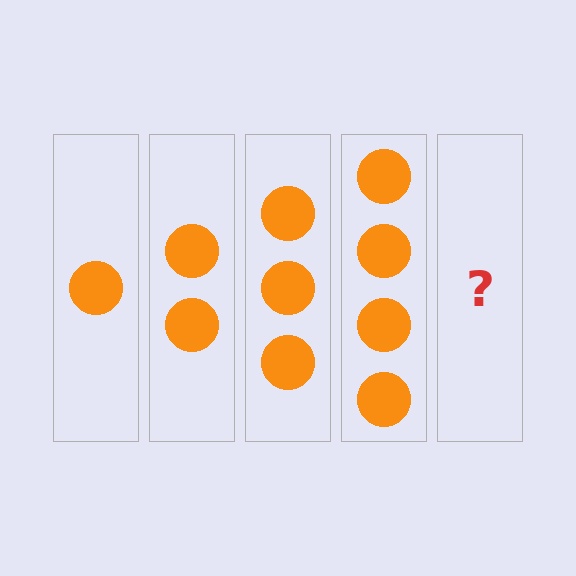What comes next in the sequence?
The next element should be 5 circles.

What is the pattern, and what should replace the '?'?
The pattern is that each step adds one more circle. The '?' should be 5 circles.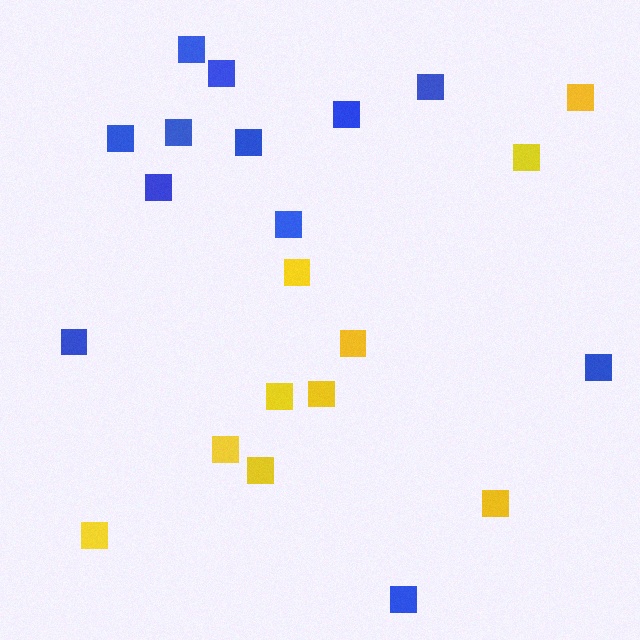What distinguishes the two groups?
There are 2 groups: one group of blue squares (12) and one group of yellow squares (10).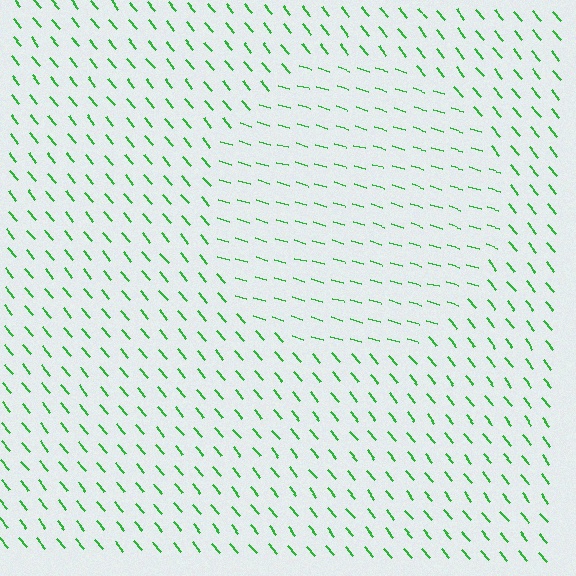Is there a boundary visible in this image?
Yes, there is a texture boundary formed by a change in line orientation.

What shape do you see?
I see a circle.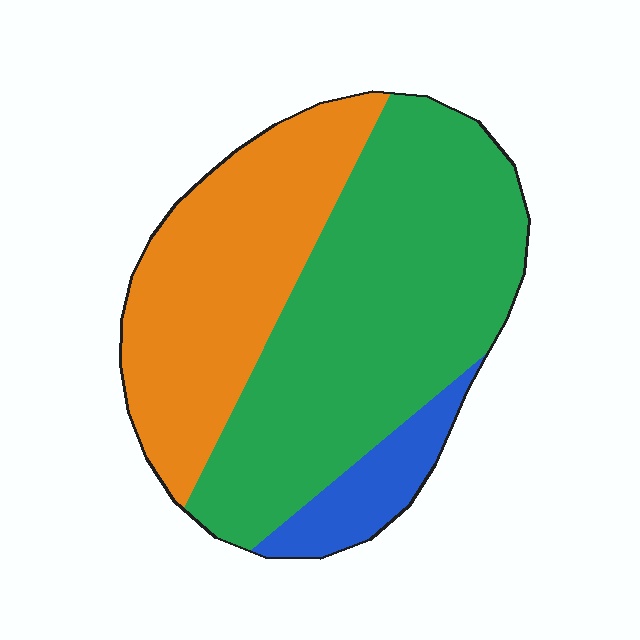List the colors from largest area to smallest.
From largest to smallest: green, orange, blue.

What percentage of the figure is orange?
Orange takes up about three eighths (3/8) of the figure.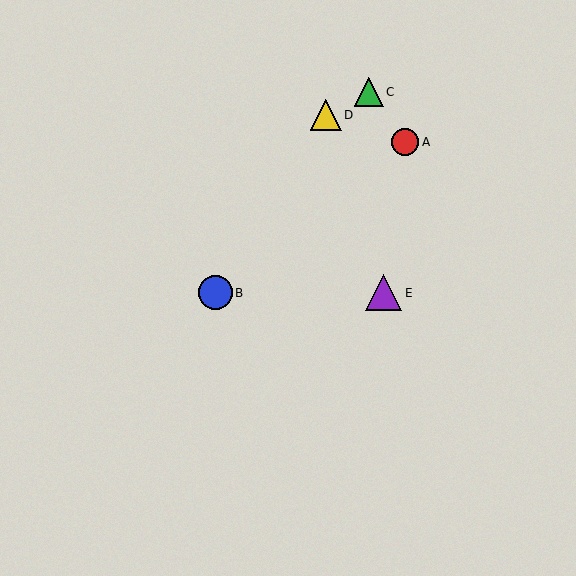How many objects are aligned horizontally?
2 objects (B, E) are aligned horizontally.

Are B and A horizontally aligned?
No, B is at y≈293 and A is at y≈142.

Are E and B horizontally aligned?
Yes, both are at y≈293.